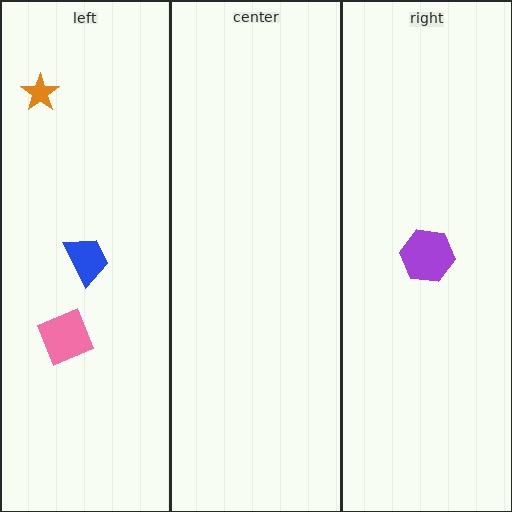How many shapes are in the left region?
3.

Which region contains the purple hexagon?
The right region.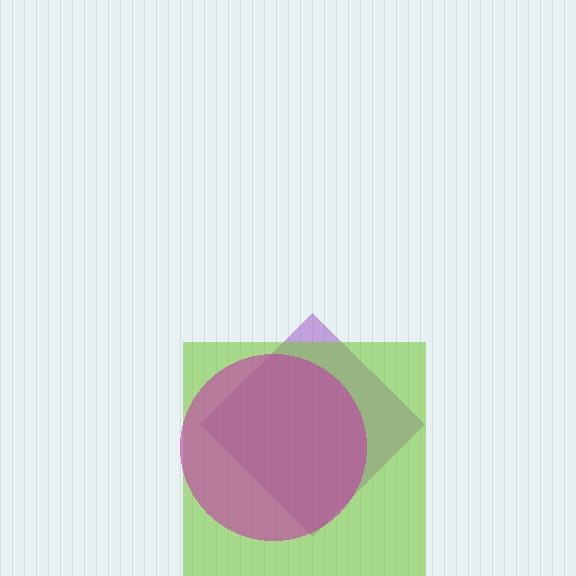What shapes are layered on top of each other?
The layered shapes are: a purple diamond, a lime square, a magenta circle.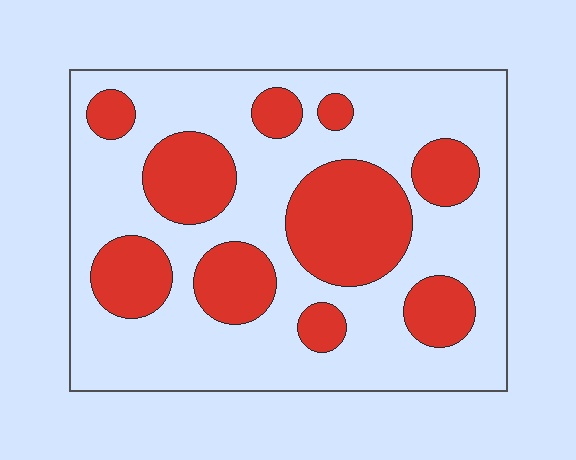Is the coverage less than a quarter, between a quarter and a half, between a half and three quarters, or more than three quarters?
Between a quarter and a half.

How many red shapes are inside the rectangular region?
10.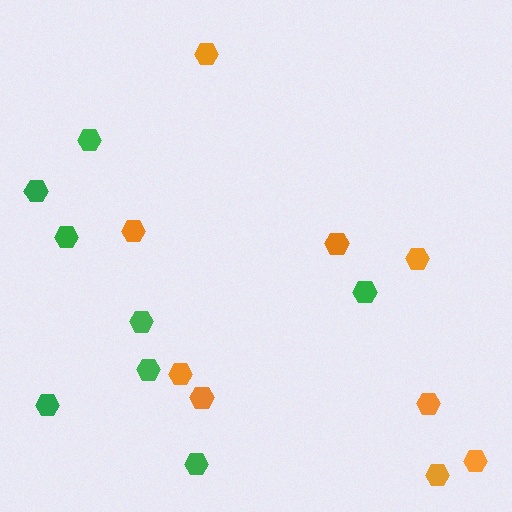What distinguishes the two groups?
There are 2 groups: one group of green hexagons (8) and one group of orange hexagons (9).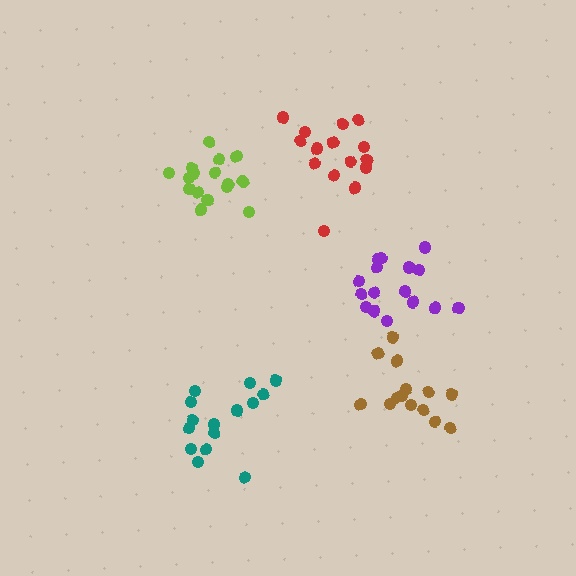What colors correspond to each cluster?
The clusters are colored: teal, lime, brown, red, purple.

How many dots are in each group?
Group 1: 15 dots, Group 2: 16 dots, Group 3: 14 dots, Group 4: 15 dots, Group 5: 16 dots (76 total).